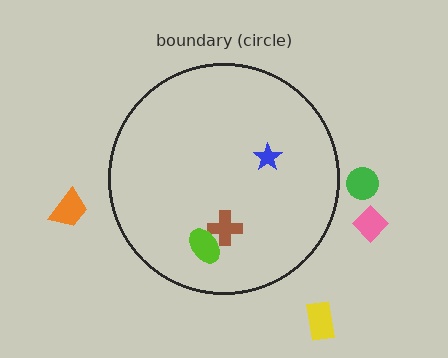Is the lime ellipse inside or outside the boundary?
Inside.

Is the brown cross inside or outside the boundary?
Inside.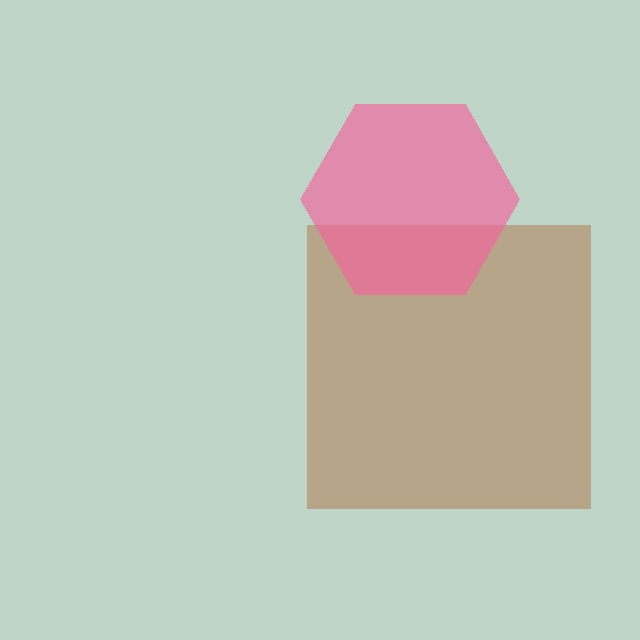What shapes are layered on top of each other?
The layered shapes are: a brown square, a pink hexagon.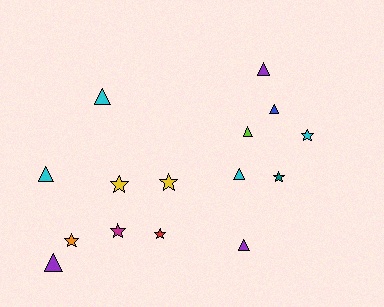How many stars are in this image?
There are 7 stars.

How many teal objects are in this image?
There is 1 teal object.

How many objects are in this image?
There are 15 objects.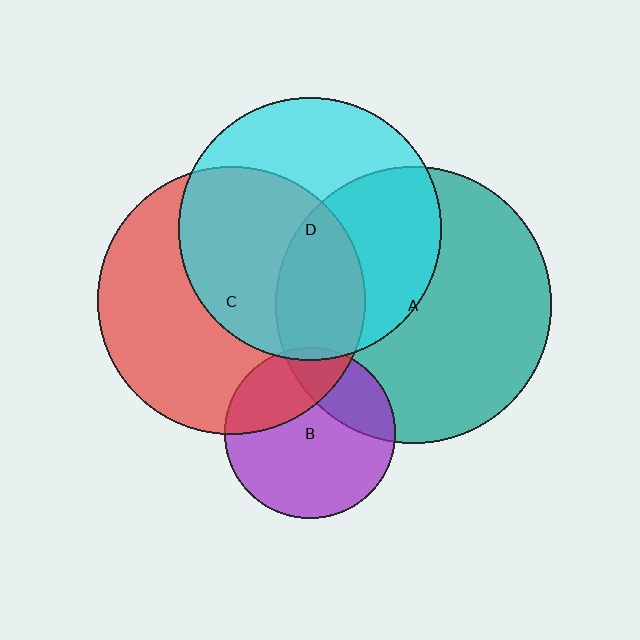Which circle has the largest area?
Circle A (teal).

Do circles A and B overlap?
Yes.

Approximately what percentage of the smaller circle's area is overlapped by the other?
Approximately 25%.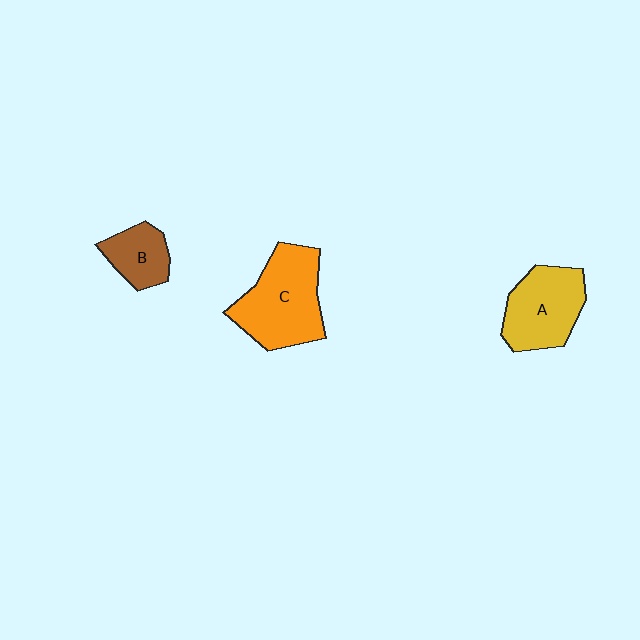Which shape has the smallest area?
Shape B (brown).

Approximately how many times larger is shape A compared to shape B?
Approximately 1.7 times.